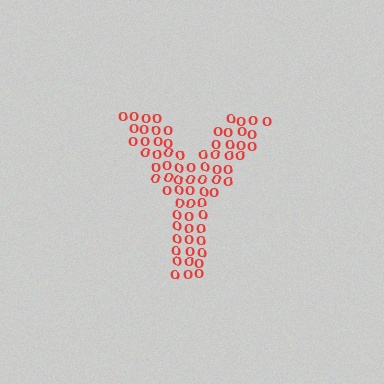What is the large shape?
The large shape is the letter Y.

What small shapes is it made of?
It is made of small letter O's.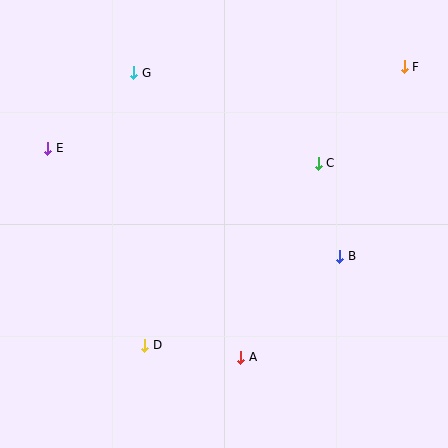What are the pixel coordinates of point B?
Point B is at (340, 256).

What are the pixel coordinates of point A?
Point A is at (241, 357).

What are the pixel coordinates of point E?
Point E is at (48, 148).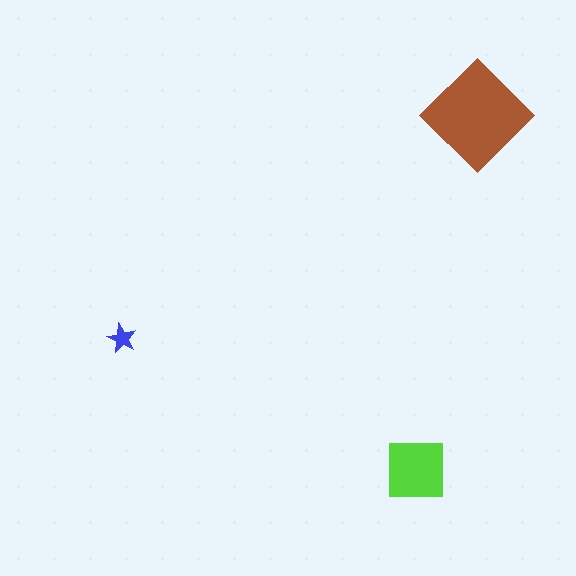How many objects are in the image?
There are 3 objects in the image.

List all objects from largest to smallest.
The brown diamond, the lime square, the blue star.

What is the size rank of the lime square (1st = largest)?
2nd.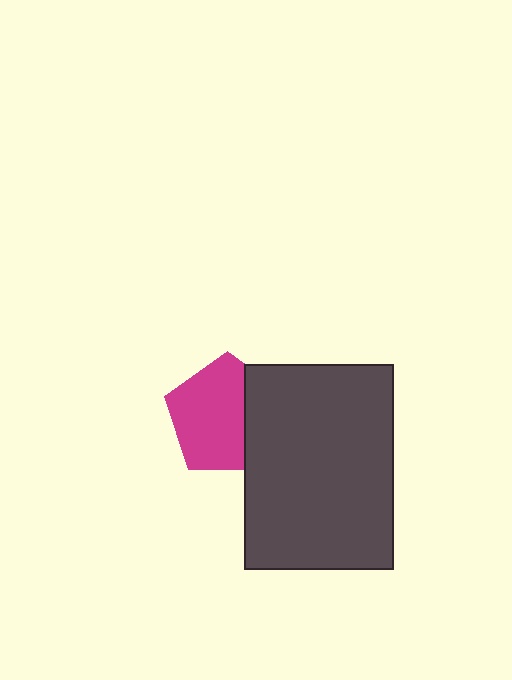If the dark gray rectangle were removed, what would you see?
You would see the complete magenta pentagon.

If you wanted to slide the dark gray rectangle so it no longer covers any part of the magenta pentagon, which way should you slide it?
Slide it right — that is the most direct way to separate the two shapes.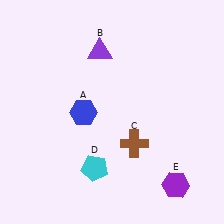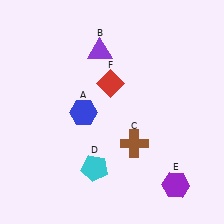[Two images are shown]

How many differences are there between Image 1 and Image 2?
There is 1 difference between the two images.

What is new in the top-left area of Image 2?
A red diamond (F) was added in the top-left area of Image 2.